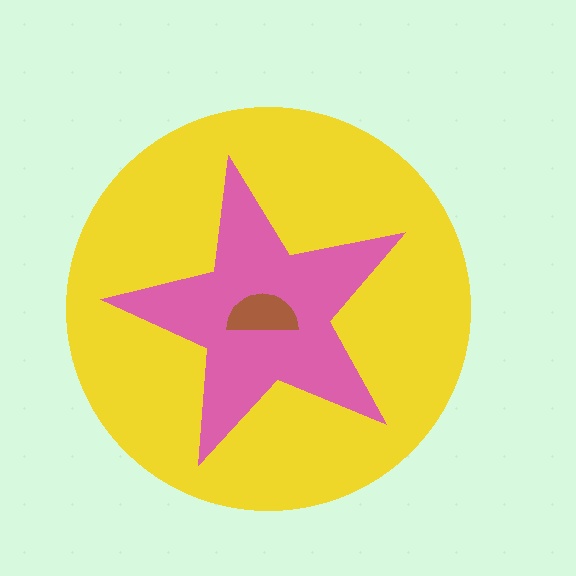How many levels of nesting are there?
3.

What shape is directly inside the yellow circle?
The pink star.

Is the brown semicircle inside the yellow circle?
Yes.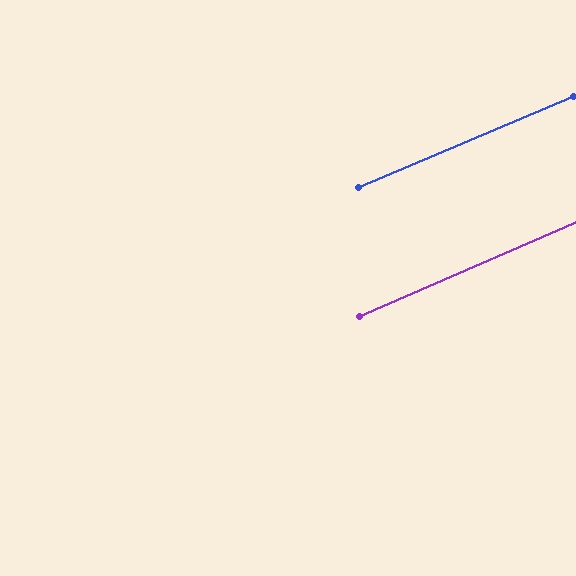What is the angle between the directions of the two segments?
Approximately 1 degree.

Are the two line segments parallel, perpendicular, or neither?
Parallel — their directions differ by only 0.6°.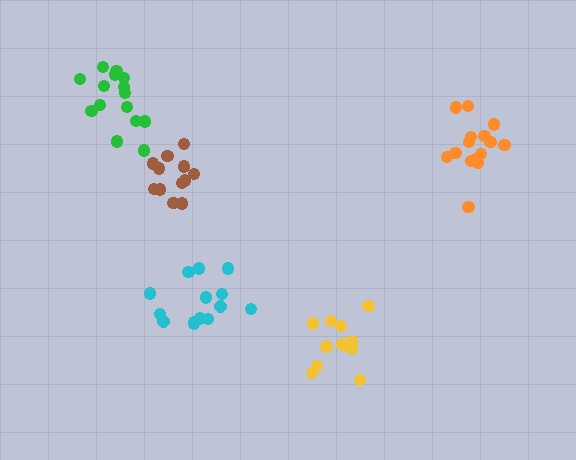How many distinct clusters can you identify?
There are 5 distinct clusters.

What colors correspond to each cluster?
The clusters are colored: green, orange, yellow, brown, cyan.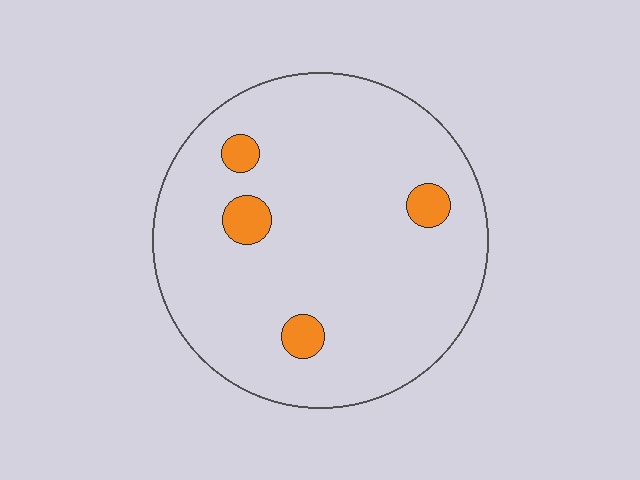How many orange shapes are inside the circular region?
4.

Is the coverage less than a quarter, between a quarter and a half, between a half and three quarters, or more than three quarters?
Less than a quarter.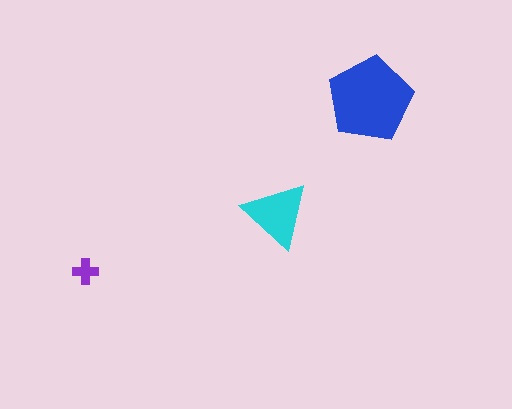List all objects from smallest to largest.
The purple cross, the cyan triangle, the blue pentagon.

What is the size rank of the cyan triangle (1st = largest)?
2nd.